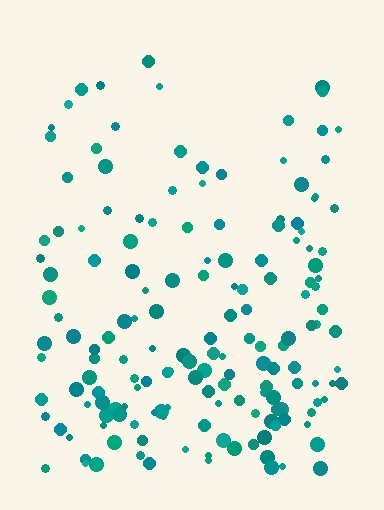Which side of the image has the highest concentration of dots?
The bottom.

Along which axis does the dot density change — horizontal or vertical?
Vertical.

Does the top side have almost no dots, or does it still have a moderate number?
Still a moderate number, just noticeably fewer than the bottom.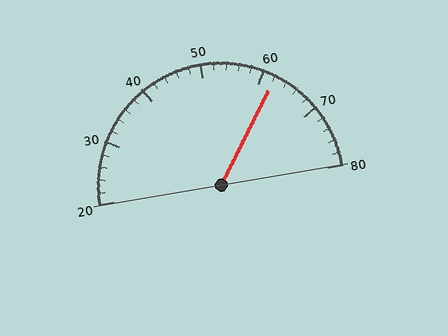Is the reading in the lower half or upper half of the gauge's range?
The reading is in the upper half of the range (20 to 80).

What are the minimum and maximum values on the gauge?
The gauge ranges from 20 to 80.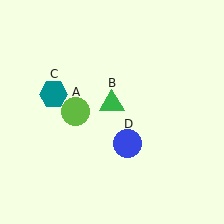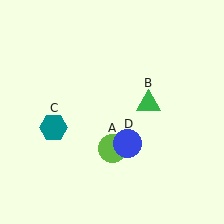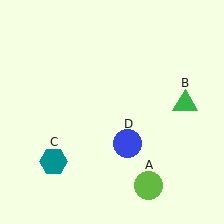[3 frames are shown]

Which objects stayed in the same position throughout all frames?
Blue circle (object D) remained stationary.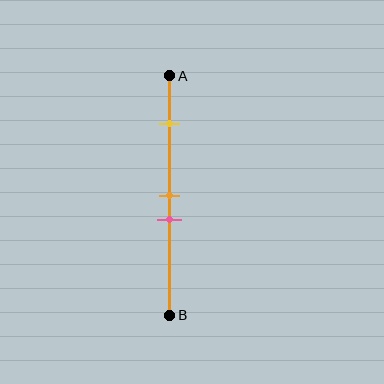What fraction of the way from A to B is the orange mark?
The orange mark is approximately 50% (0.5) of the way from A to B.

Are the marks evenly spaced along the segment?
No, the marks are not evenly spaced.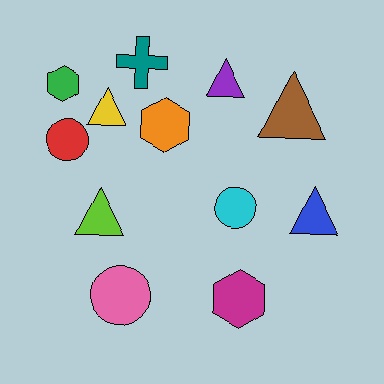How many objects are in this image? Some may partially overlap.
There are 12 objects.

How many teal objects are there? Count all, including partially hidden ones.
There is 1 teal object.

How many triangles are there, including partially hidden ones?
There are 5 triangles.